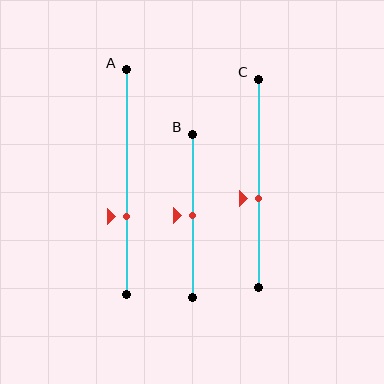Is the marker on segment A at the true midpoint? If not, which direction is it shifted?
No, the marker on segment A is shifted downward by about 15% of the segment length.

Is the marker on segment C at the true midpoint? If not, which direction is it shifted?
No, the marker on segment C is shifted downward by about 7% of the segment length.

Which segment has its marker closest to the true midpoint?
Segment B has its marker closest to the true midpoint.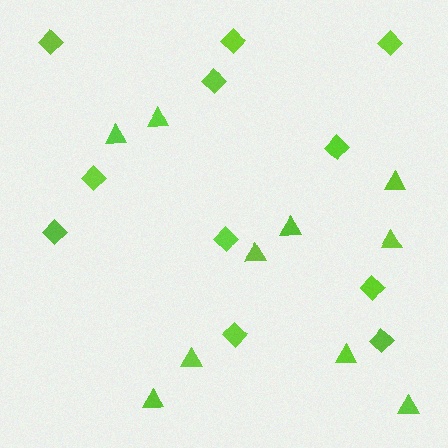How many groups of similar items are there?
There are 2 groups: one group of diamonds (11) and one group of triangles (10).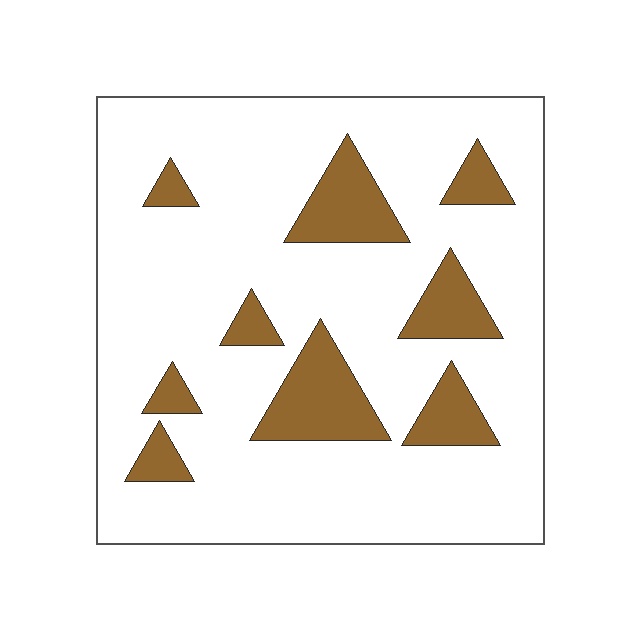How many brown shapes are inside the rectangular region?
9.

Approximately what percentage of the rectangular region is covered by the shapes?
Approximately 15%.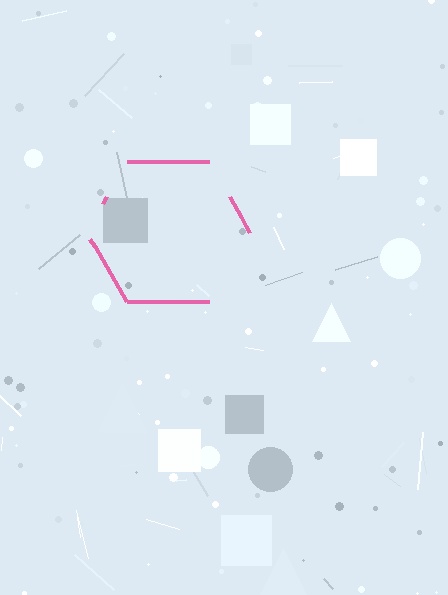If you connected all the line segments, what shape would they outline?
They would outline a hexagon.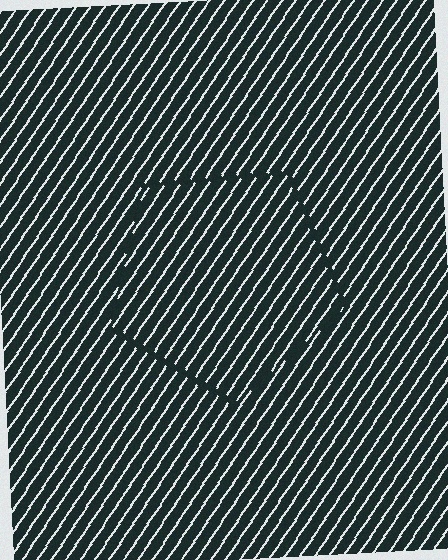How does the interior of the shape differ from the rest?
The interior of the shape contains the same grating, shifted by half a period — the contour is defined by the phase discontinuity where line-ends from the inner and outer gratings abut.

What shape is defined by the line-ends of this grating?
An illusory pentagon. The interior of the shape contains the same grating, shifted by half a period — the contour is defined by the phase discontinuity where line-ends from the inner and outer gratings abut.